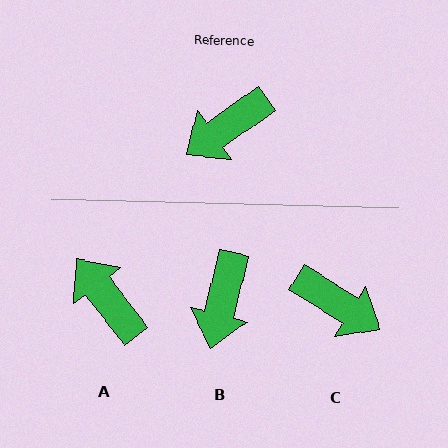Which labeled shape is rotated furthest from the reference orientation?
C, about 113 degrees away.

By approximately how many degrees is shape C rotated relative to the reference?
Approximately 113 degrees counter-clockwise.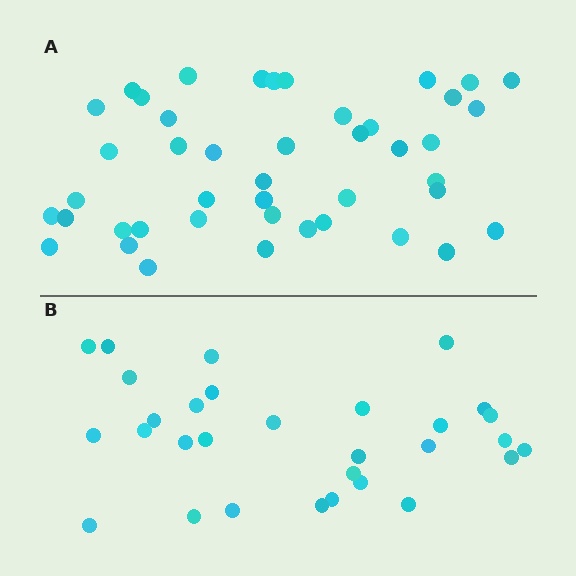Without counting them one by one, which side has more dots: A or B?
Region A (the top region) has more dots.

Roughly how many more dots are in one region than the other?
Region A has approximately 15 more dots than region B.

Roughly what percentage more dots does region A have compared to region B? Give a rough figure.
About 45% more.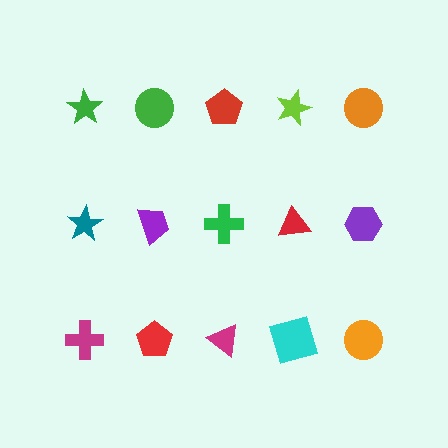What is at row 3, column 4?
A cyan square.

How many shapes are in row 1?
5 shapes.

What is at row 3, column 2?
A red pentagon.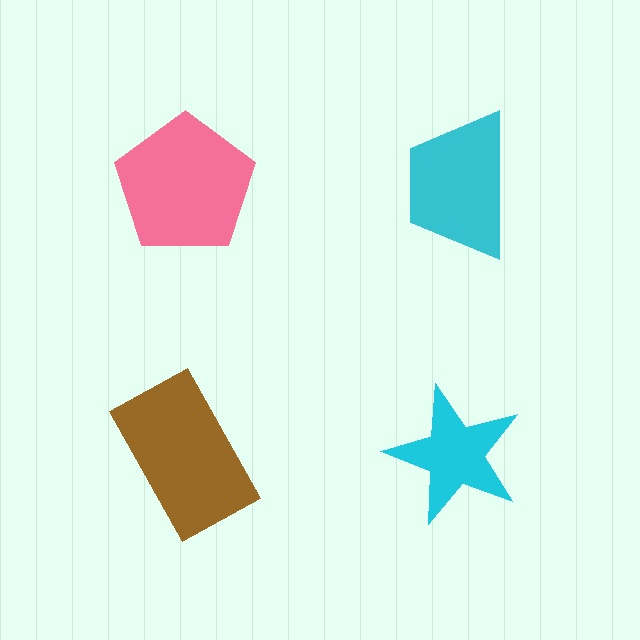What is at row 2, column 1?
A brown rectangle.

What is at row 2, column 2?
A cyan star.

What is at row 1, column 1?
A pink pentagon.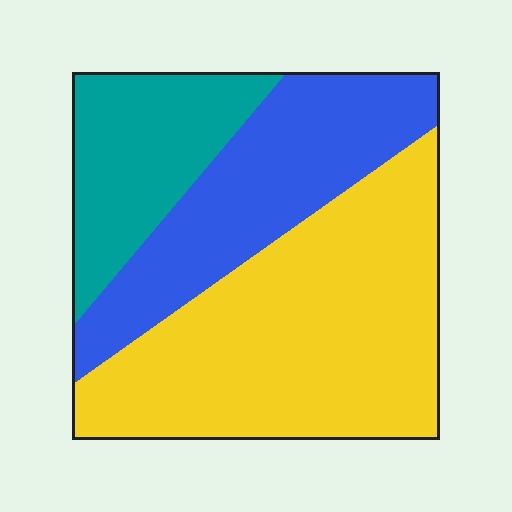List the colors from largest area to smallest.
From largest to smallest: yellow, blue, teal.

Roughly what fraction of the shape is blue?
Blue takes up between a quarter and a half of the shape.